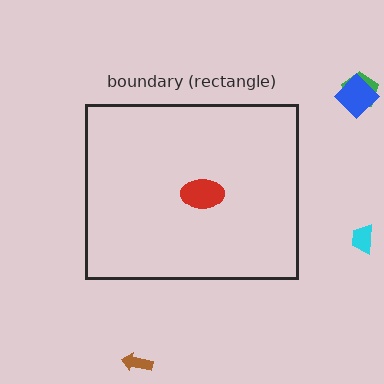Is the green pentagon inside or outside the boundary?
Outside.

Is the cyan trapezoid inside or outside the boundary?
Outside.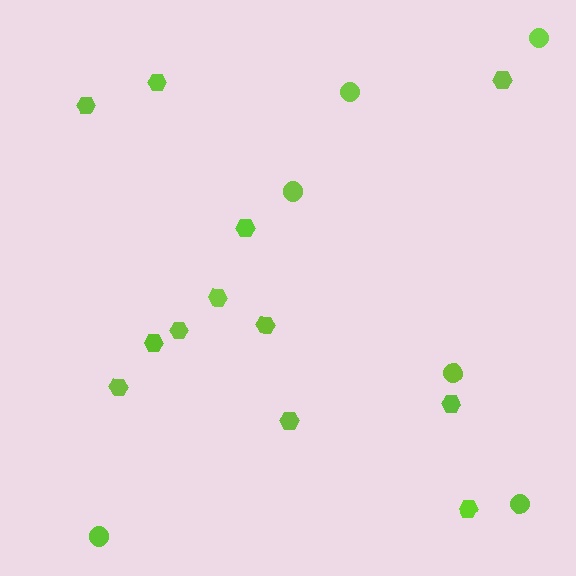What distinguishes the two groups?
There are 2 groups: one group of hexagons (12) and one group of circles (6).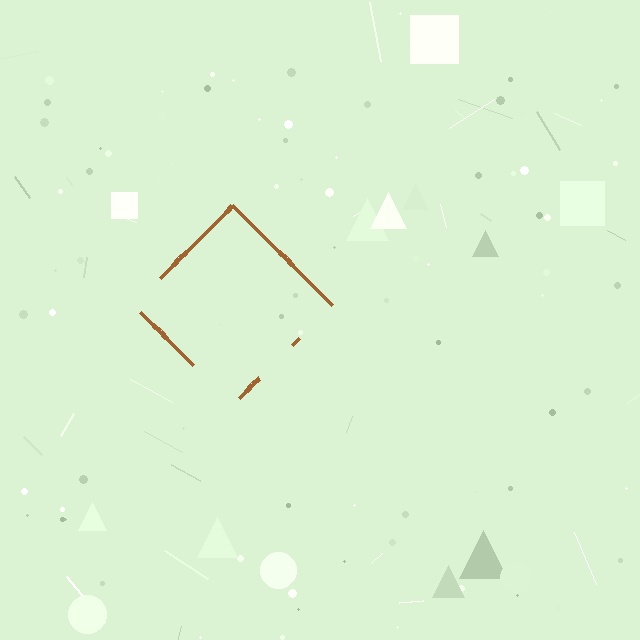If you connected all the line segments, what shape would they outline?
They would outline a diamond.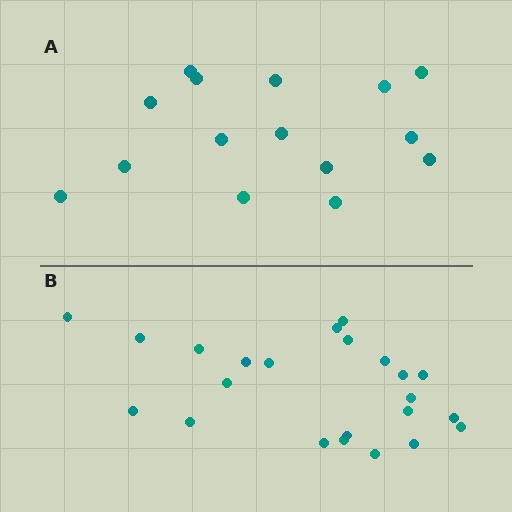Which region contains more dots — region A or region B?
Region B (the bottom region) has more dots.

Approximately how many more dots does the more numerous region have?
Region B has roughly 8 or so more dots than region A.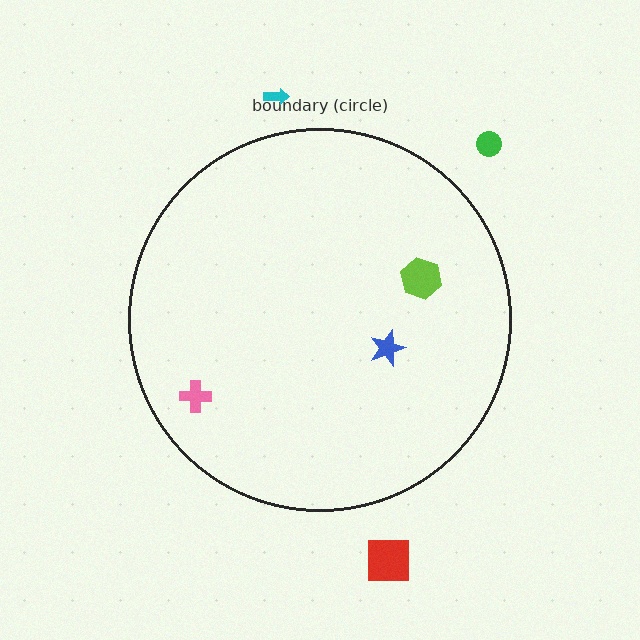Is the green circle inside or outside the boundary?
Outside.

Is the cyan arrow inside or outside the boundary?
Outside.